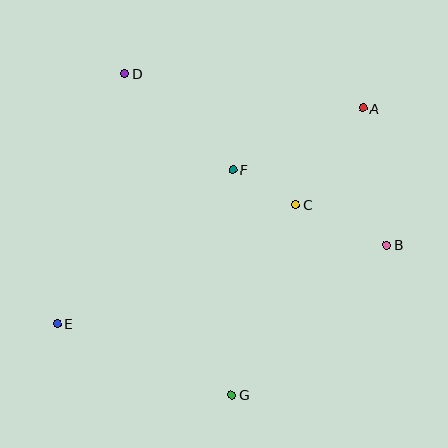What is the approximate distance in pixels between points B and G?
The distance between B and G is approximately 216 pixels.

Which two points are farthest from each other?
Points A and E are farthest from each other.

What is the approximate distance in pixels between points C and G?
The distance between C and G is approximately 201 pixels.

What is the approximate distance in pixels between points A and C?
The distance between A and C is approximately 118 pixels.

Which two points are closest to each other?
Points C and F are closest to each other.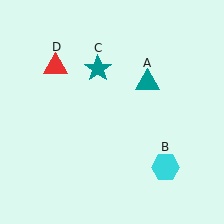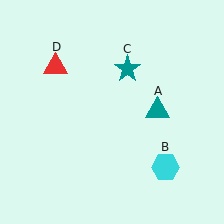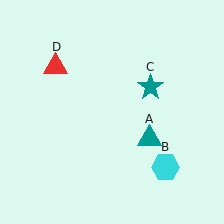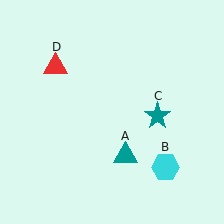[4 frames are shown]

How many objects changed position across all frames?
2 objects changed position: teal triangle (object A), teal star (object C).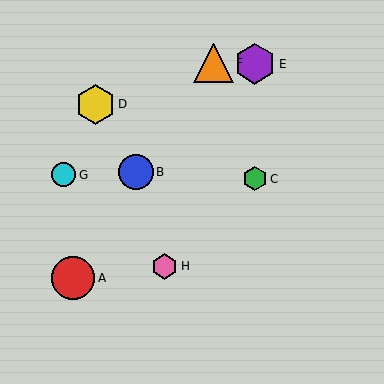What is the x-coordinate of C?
Object C is at x≈255.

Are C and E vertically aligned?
Yes, both are at x≈255.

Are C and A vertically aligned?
No, C is at x≈255 and A is at x≈73.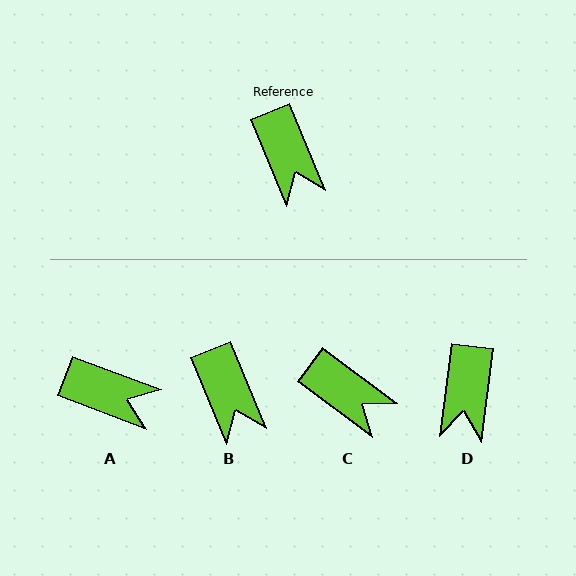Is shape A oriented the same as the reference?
No, it is off by about 47 degrees.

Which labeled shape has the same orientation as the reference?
B.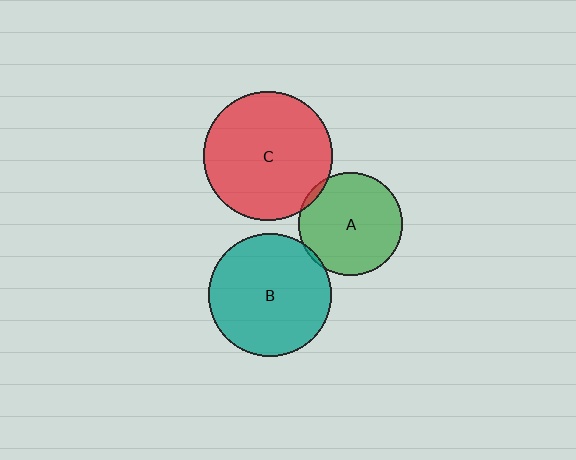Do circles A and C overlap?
Yes.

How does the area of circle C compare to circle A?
Approximately 1.6 times.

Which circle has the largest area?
Circle C (red).